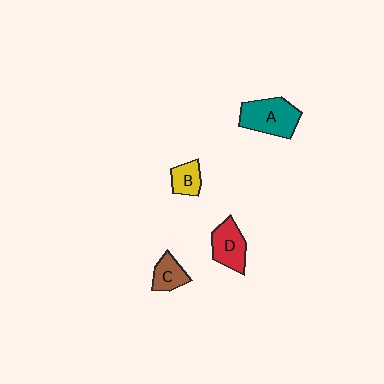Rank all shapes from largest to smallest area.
From largest to smallest: A (teal), D (red), C (brown), B (yellow).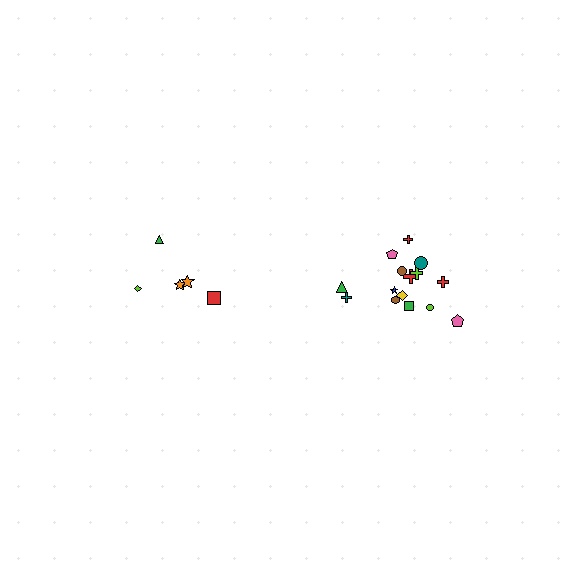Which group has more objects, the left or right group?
The right group.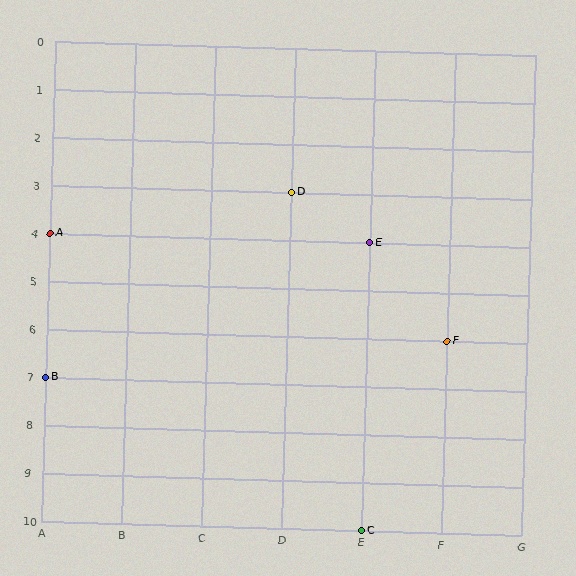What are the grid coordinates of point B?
Point B is at grid coordinates (A, 7).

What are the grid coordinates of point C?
Point C is at grid coordinates (E, 10).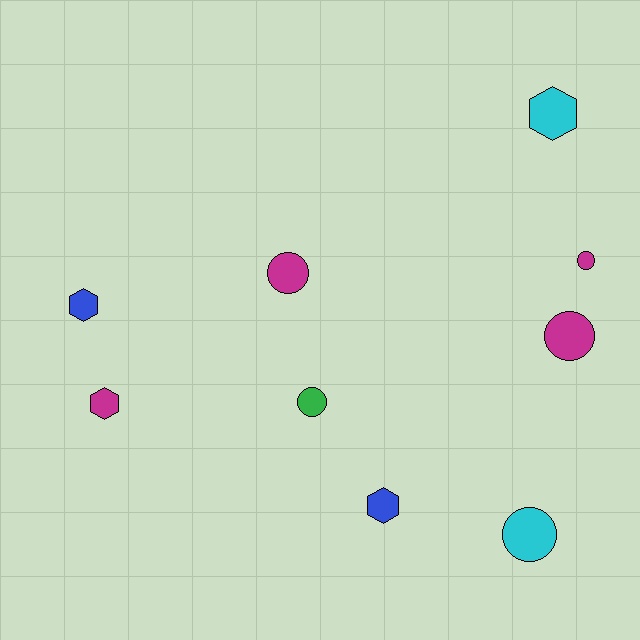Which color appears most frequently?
Magenta, with 4 objects.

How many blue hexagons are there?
There are 2 blue hexagons.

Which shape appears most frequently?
Circle, with 5 objects.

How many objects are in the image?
There are 9 objects.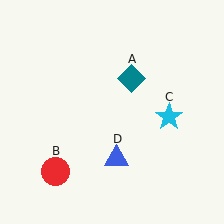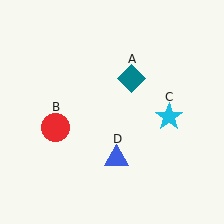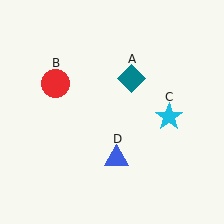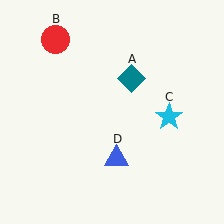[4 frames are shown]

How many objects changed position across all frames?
1 object changed position: red circle (object B).